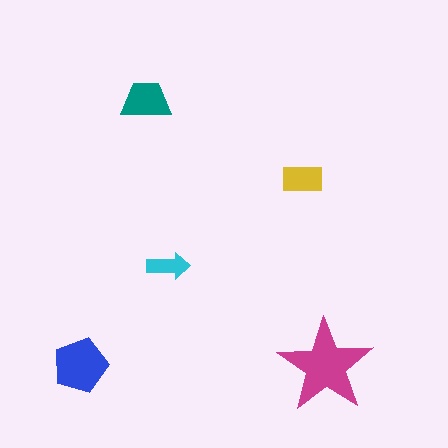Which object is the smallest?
The cyan arrow.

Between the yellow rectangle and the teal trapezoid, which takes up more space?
The teal trapezoid.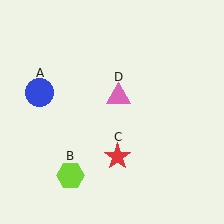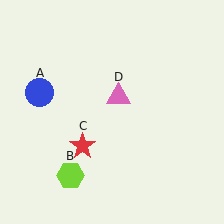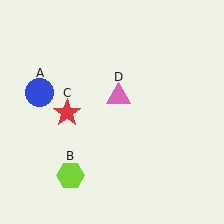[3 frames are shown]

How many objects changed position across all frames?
1 object changed position: red star (object C).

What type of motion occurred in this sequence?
The red star (object C) rotated clockwise around the center of the scene.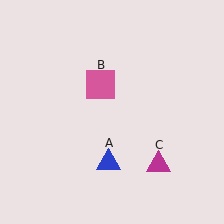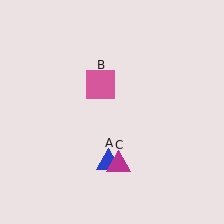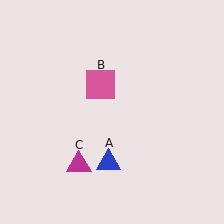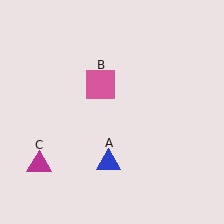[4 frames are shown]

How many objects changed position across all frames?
1 object changed position: magenta triangle (object C).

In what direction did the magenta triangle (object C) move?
The magenta triangle (object C) moved left.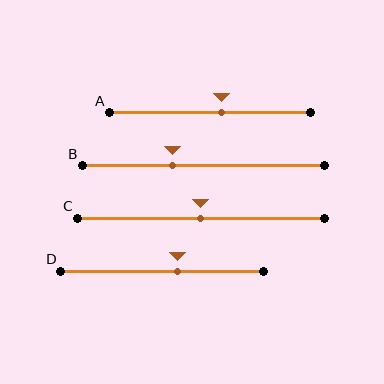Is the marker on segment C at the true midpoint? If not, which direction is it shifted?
Yes, the marker on segment C is at the true midpoint.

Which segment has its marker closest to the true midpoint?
Segment C has its marker closest to the true midpoint.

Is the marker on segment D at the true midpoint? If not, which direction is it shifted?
No, the marker on segment D is shifted to the right by about 7% of the segment length.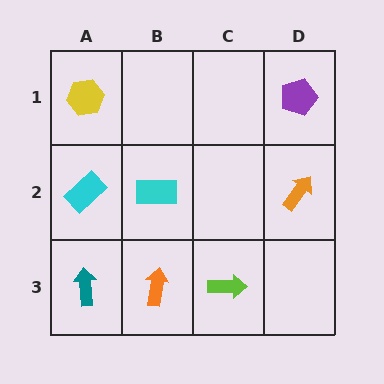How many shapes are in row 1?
2 shapes.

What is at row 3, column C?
A lime arrow.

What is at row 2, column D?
An orange arrow.